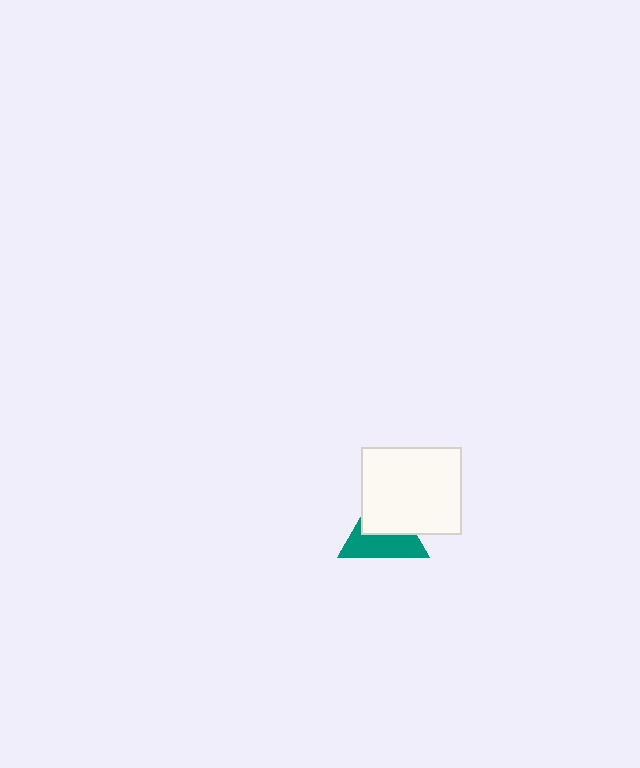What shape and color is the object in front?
The object in front is a white rectangle.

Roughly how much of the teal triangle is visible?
About half of it is visible (roughly 50%).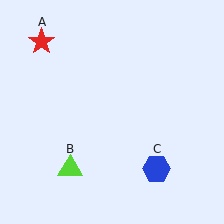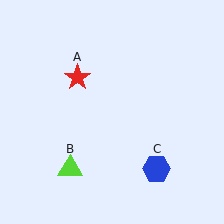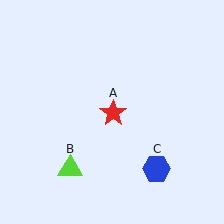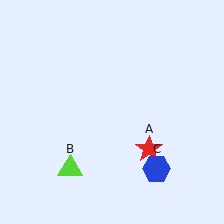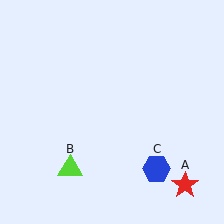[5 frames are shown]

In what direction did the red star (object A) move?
The red star (object A) moved down and to the right.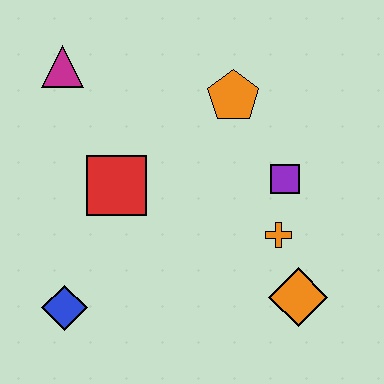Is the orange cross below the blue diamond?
No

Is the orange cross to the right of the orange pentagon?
Yes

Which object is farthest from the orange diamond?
The magenta triangle is farthest from the orange diamond.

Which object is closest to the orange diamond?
The orange cross is closest to the orange diamond.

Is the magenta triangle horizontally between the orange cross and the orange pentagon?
No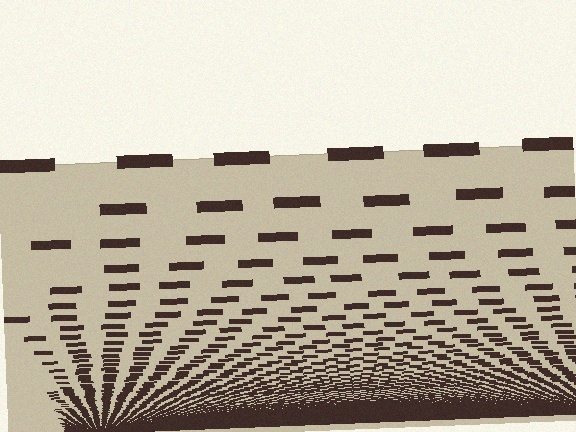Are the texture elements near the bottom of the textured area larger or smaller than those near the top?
Smaller. The gradient is inverted — elements near the bottom are smaller and denser.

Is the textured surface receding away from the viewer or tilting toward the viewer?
The surface appears to tilt toward the viewer. Texture elements get larger and sparser toward the top.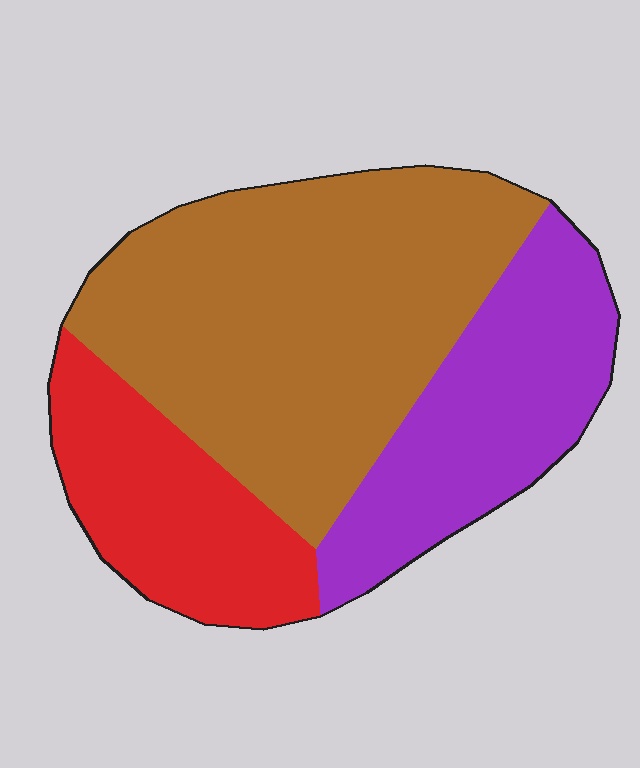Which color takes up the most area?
Brown, at roughly 50%.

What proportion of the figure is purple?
Purple takes up about one quarter (1/4) of the figure.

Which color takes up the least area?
Red, at roughly 20%.